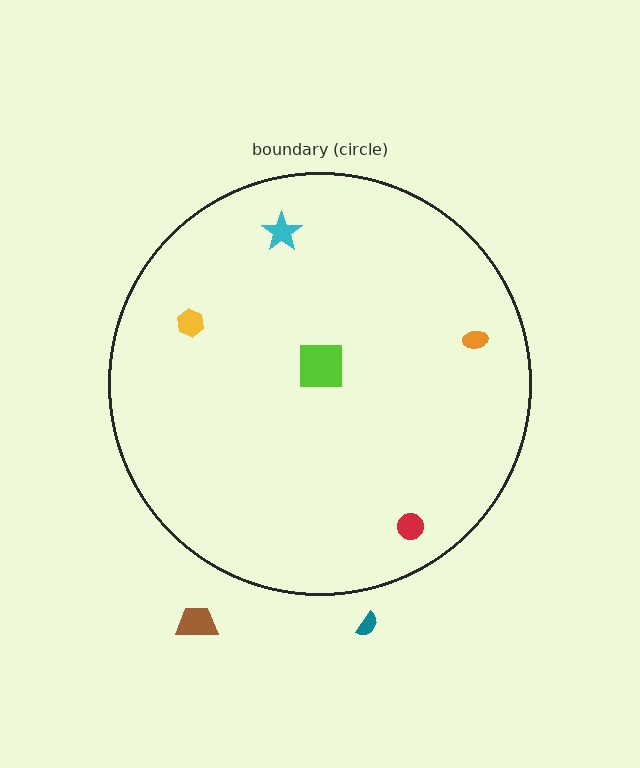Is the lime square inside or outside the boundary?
Inside.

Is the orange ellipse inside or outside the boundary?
Inside.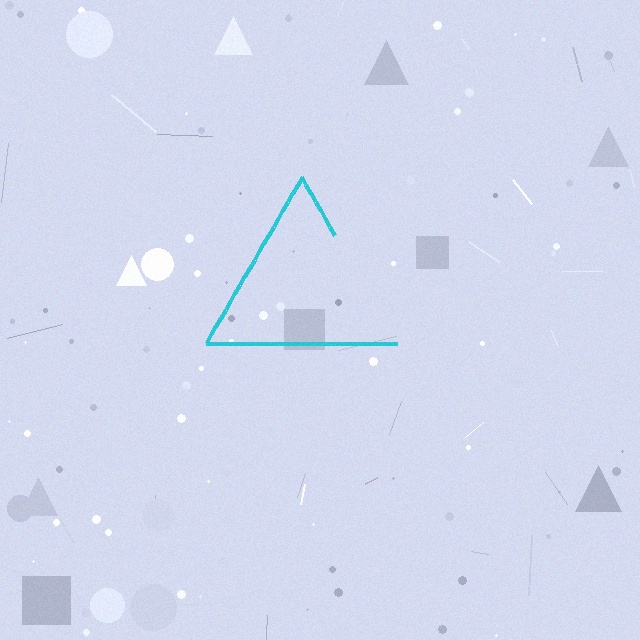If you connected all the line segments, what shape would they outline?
They would outline a triangle.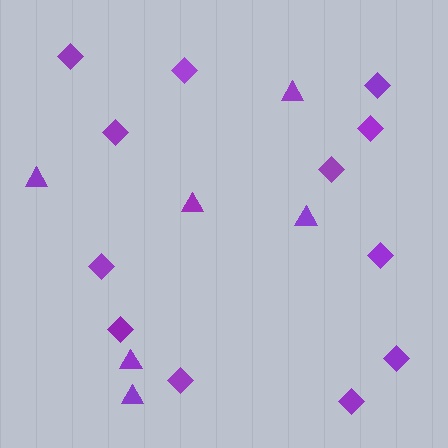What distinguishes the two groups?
There are 2 groups: one group of triangles (6) and one group of diamonds (12).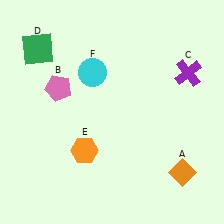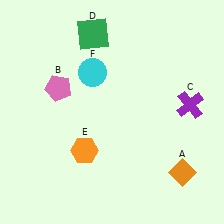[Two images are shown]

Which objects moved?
The objects that moved are: the purple cross (C), the green square (D).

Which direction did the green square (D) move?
The green square (D) moved right.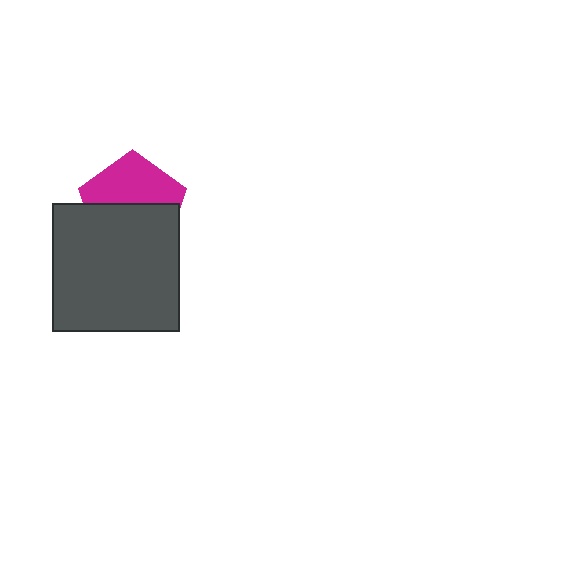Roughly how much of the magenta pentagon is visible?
About half of it is visible (roughly 48%).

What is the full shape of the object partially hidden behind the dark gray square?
The partially hidden object is a magenta pentagon.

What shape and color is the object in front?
The object in front is a dark gray square.